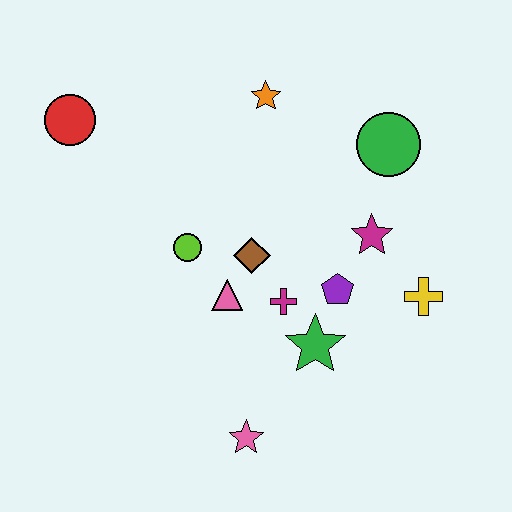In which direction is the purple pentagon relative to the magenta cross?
The purple pentagon is to the right of the magenta cross.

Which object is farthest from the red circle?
The yellow cross is farthest from the red circle.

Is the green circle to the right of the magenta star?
Yes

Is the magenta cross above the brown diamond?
No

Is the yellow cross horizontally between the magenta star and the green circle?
No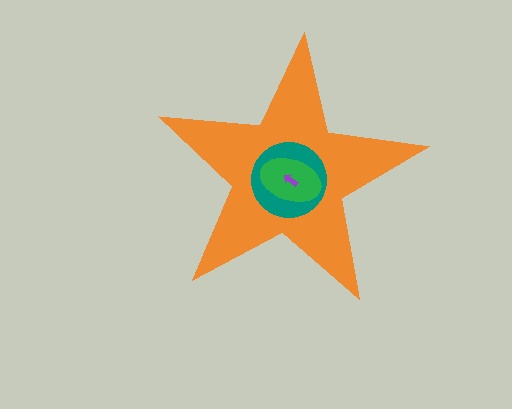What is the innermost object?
The purple arrow.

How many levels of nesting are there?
4.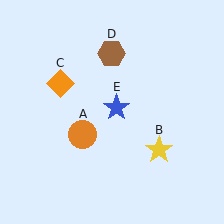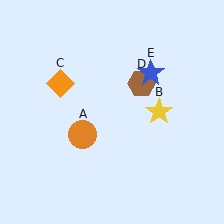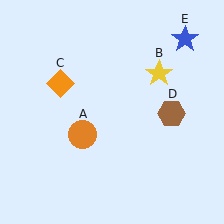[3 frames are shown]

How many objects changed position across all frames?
3 objects changed position: yellow star (object B), brown hexagon (object D), blue star (object E).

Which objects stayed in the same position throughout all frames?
Orange circle (object A) and orange diamond (object C) remained stationary.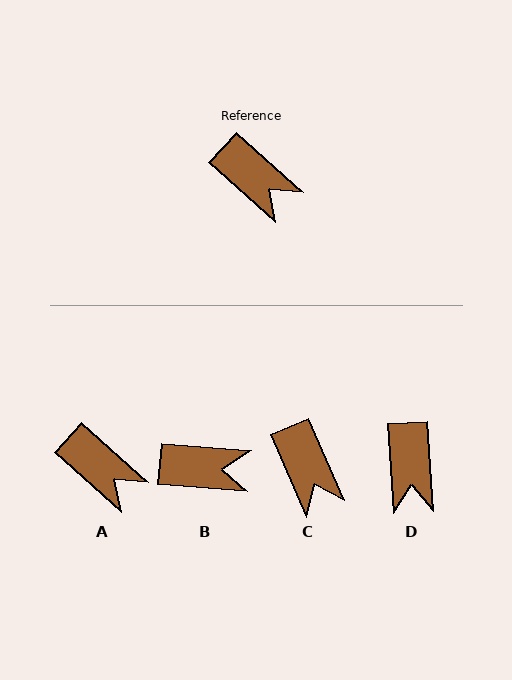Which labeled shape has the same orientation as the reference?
A.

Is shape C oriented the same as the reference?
No, it is off by about 25 degrees.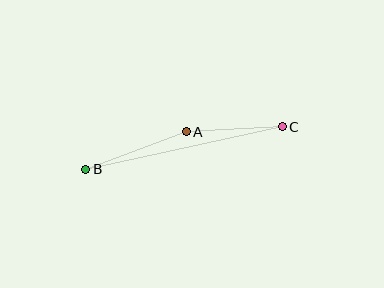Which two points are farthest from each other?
Points B and C are farthest from each other.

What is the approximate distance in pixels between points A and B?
The distance between A and B is approximately 107 pixels.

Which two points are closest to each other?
Points A and C are closest to each other.